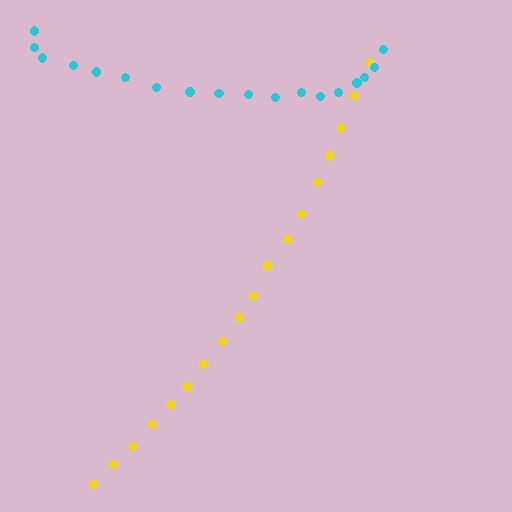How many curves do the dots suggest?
There are 2 distinct paths.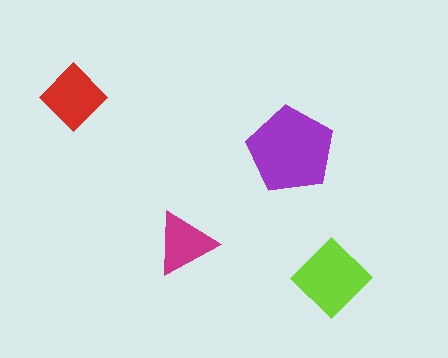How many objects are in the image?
There are 4 objects in the image.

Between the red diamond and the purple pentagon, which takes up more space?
The purple pentagon.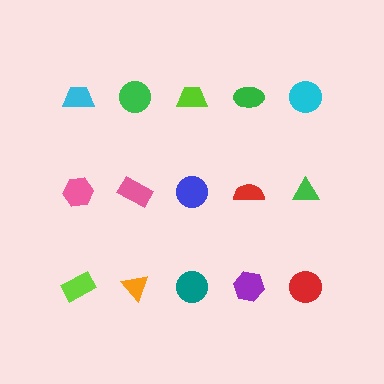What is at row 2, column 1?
A pink hexagon.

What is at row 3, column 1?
A lime rectangle.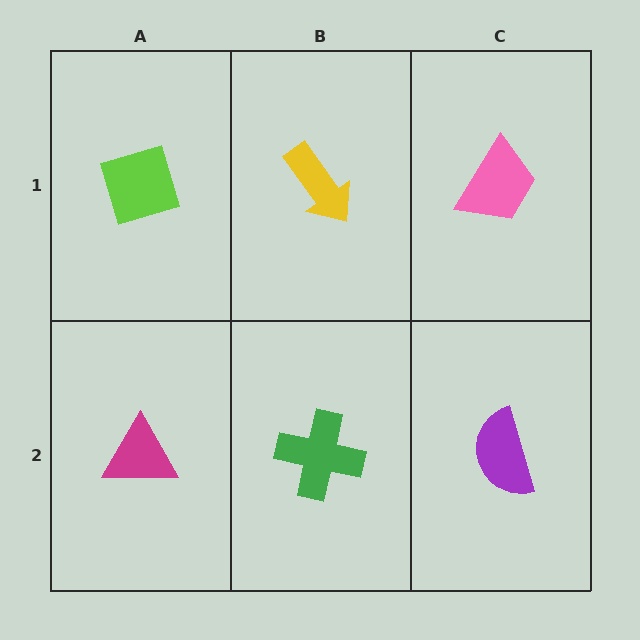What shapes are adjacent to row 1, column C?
A purple semicircle (row 2, column C), a yellow arrow (row 1, column B).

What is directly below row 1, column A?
A magenta triangle.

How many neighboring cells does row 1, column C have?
2.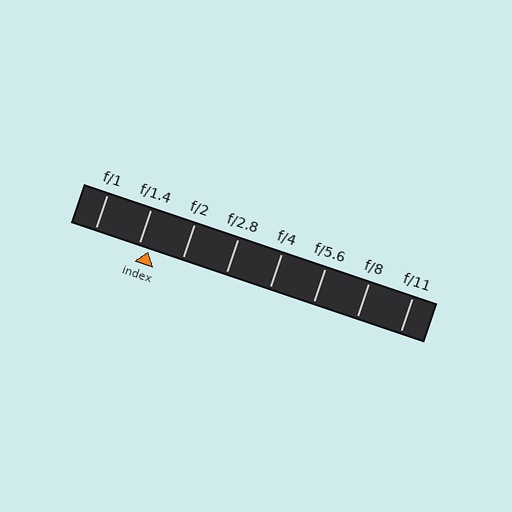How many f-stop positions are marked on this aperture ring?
There are 8 f-stop positions marked.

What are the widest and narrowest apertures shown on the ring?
The widest aperture shown is f/1 and the narrowest is f/11.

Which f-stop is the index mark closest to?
The index mark is closest to f/1.4.